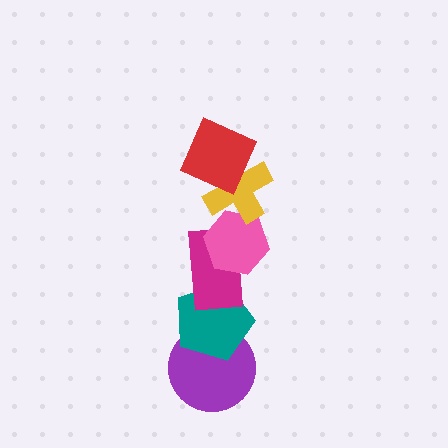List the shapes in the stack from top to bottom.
From top to bottom: the red square, the yellow cross, the pink hexagon, the magenta rectangle, the teal pentagon, the purple circle.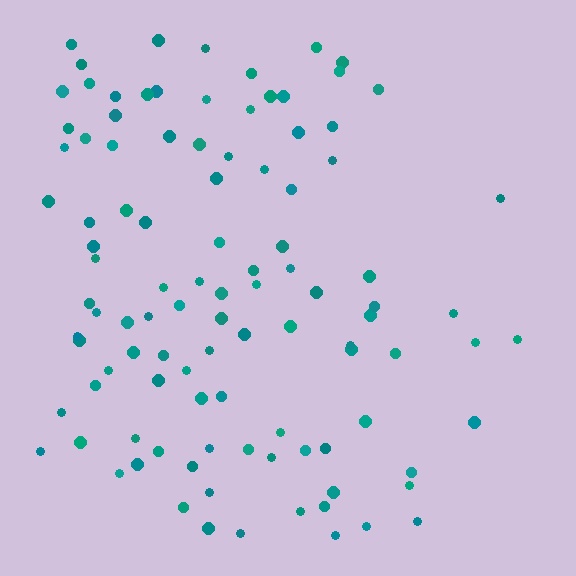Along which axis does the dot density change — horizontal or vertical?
Horizontal.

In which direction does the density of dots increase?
From right to left, with the left side densest.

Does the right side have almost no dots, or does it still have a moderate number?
Still a moderate number, just noticeably fewer than the left.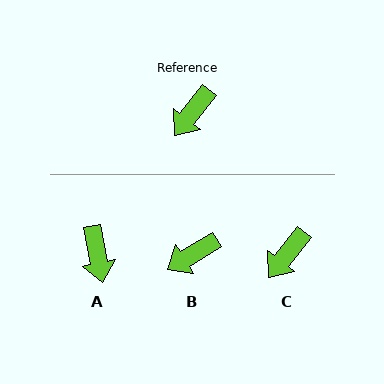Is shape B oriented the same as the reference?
No, it is off by about 21 degrees.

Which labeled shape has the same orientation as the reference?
C.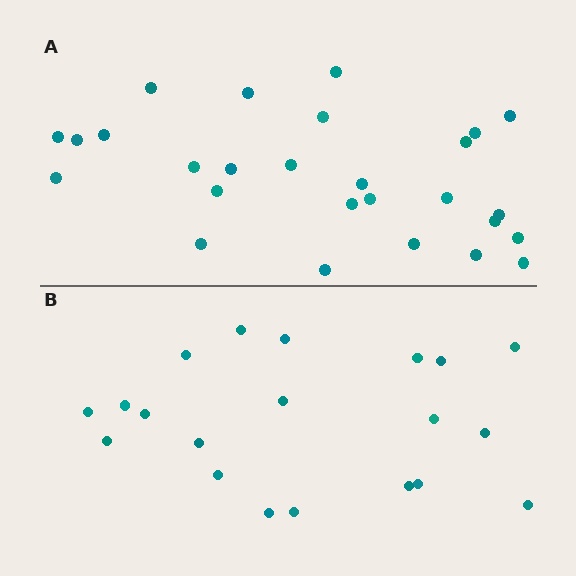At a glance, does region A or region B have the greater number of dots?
Region A (the top region) has more dots.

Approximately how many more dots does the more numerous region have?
Region A has roughly 8 or so more dots than region B.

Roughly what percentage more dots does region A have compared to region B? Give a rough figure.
About 35% more.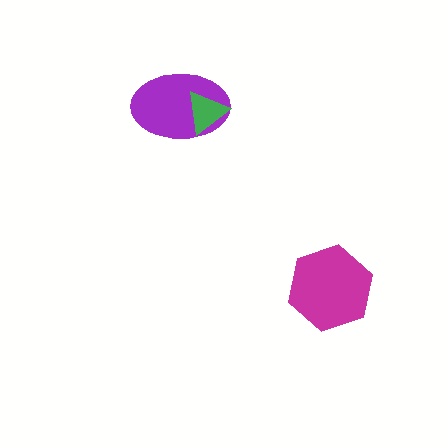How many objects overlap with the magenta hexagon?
0 objects overlap with the magenta hexagon.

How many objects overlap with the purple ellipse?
1 object overlaps with the purple ellipse.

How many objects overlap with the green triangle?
1 object overlaps with the green triangle.